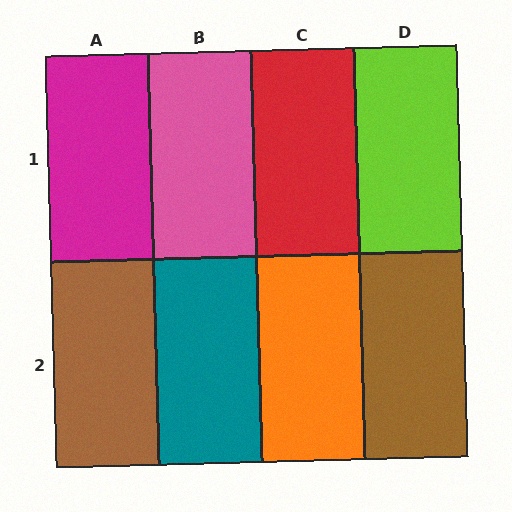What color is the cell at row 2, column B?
Teal.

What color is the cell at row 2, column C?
Orange.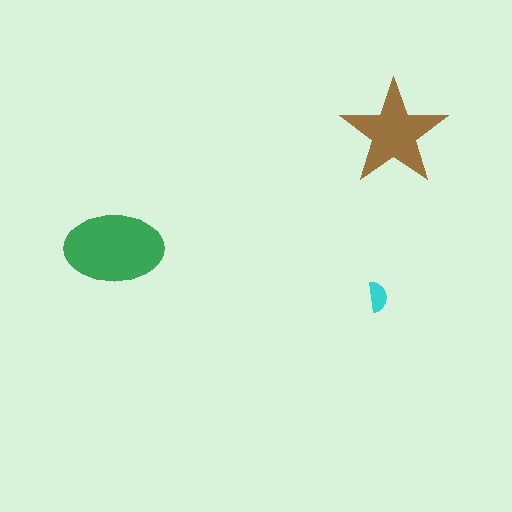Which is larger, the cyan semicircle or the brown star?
The brown star.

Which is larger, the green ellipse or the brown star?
The green ellipse.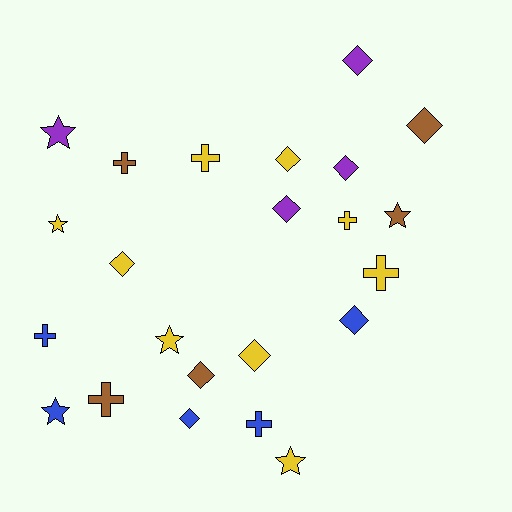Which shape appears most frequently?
Diamond, with 10 objects.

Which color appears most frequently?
Yellow, with 9 objects.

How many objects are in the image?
There are 23 objects.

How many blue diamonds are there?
There are 2 blue diamonds.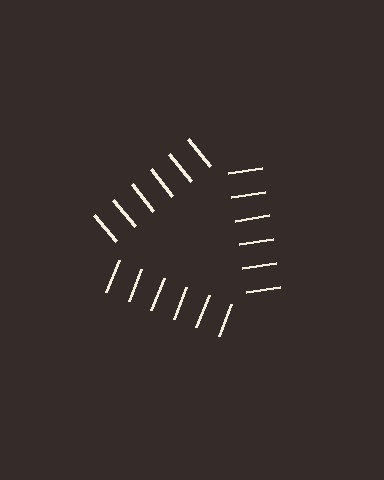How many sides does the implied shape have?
3 sides — the line-ends trace a triangle.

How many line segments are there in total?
18 — 6 along each of the 3 edges.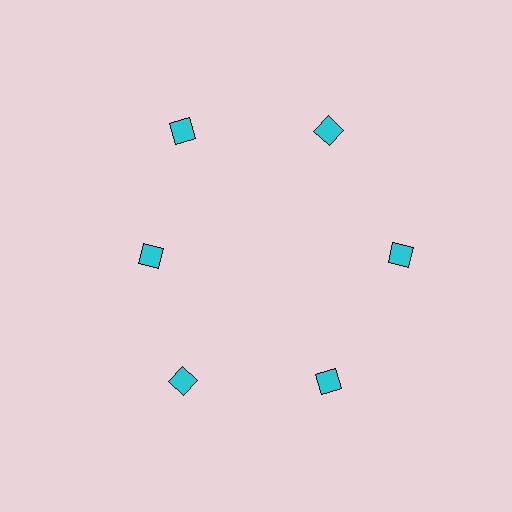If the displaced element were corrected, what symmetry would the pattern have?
It would have 6-fold rotational symmetry — the pattern would map onto itself every 60 degrees.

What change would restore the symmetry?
The symmetry would be restored by moving it outward, back onto the ring so that all 6 diamonds sit at equal angles and equal distance from the center.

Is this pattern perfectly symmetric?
No. The 6 cyan diamonds are arranged in a ring, but one element near the 9 o'clock position is pulled inward toward the center, breaking the 6-fold rotational symmetry.